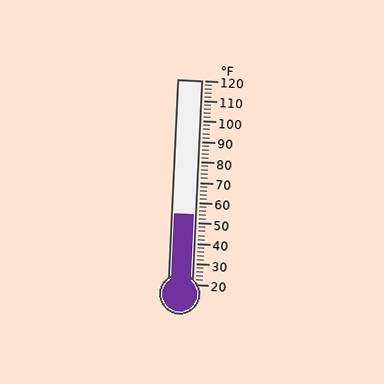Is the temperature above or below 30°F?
The temperature is above 30°F.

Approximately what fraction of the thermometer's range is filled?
The thermometer is filled to approximately 35% of its range.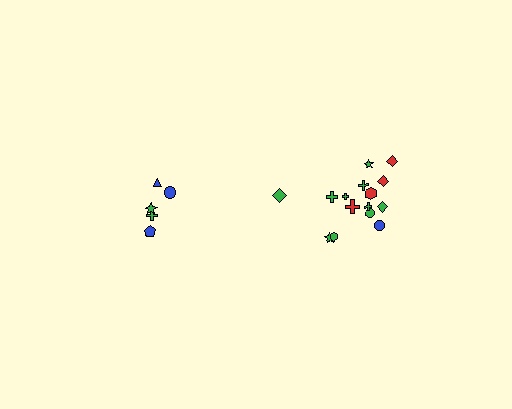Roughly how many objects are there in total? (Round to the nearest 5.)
Roughly 20 objects in total.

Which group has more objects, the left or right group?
The right group.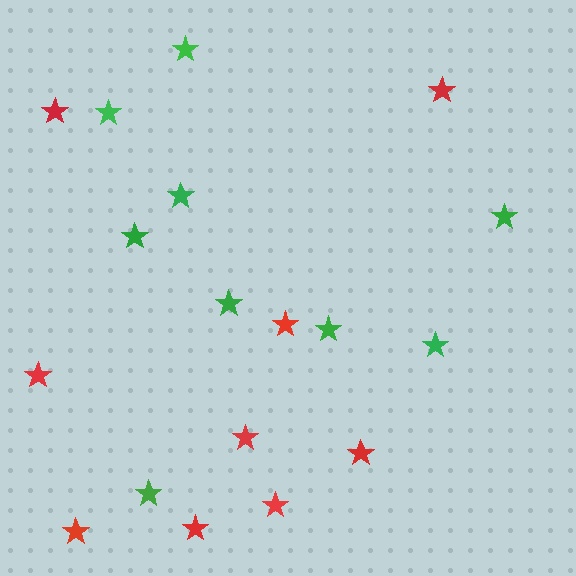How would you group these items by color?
There are 2 groups: one group of green stars (9) and one group of red stars (9).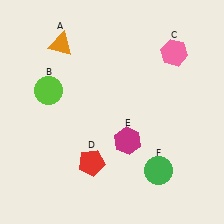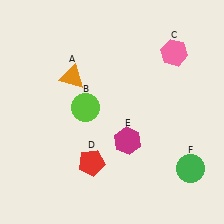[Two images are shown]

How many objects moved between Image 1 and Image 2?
3 objects moved between the two images.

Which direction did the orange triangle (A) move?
The orange triangle (A) moved down.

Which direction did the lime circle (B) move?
The lime circle (B) moved right.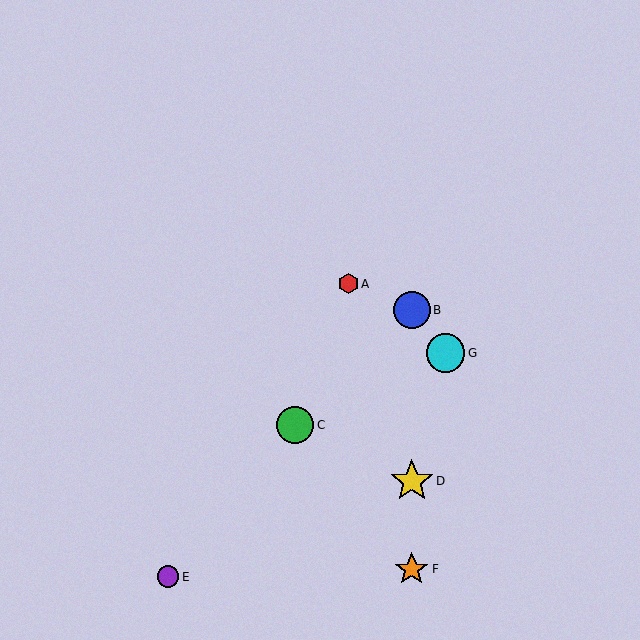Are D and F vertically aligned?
Yes, both are at x≈412.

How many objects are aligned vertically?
3 objects (B, D, F) are aligned vertically.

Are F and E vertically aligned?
No, F is at x≈412 and E is at x≈168.